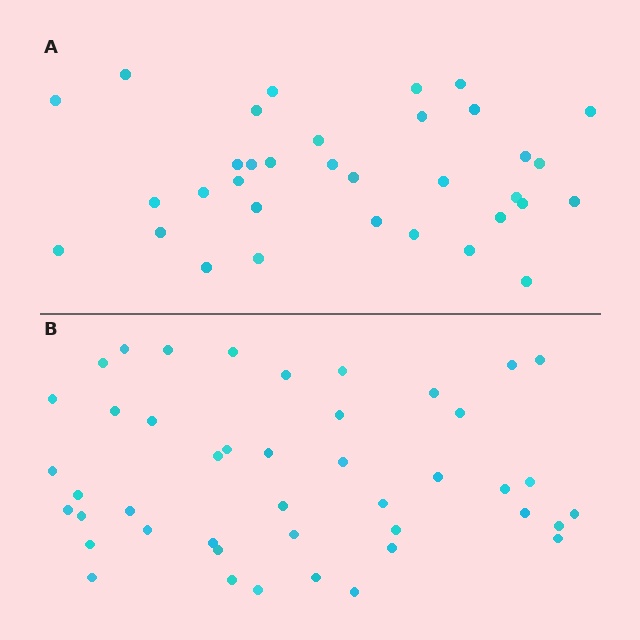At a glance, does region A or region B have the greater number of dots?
Region B (the bottom region) has more dots.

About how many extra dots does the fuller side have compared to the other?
Region B has roughly 10 or so more dots than region A.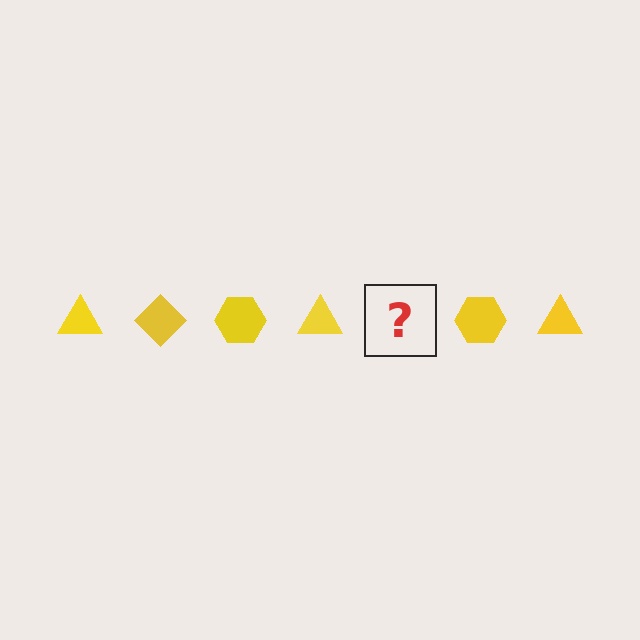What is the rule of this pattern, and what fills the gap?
The rule is that the pattern cycles through triangle, diamond, hexagon shapes in yellow. The gap should be filled with a yellow diamond.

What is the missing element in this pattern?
The missing element is a yellow diamond.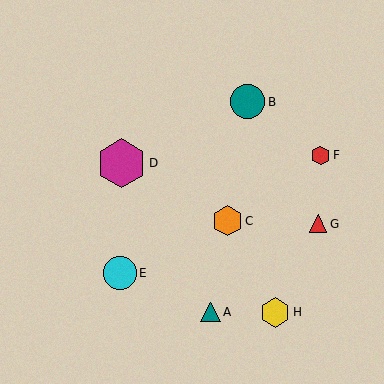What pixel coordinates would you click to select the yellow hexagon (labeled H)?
Click at (275, 312) to select the yellow hexagon H.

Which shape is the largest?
The magenta hexagon (labeled D) is the largest.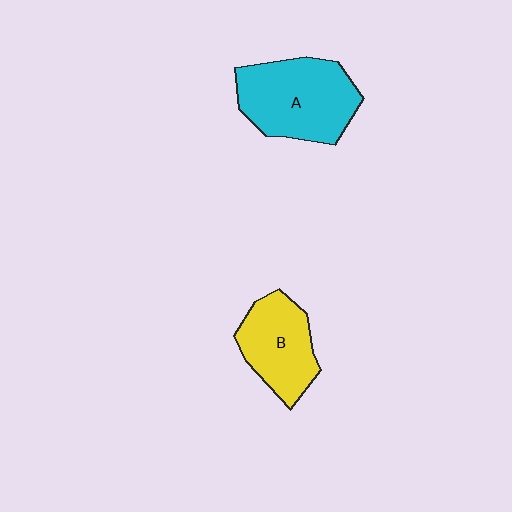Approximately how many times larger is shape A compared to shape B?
Approximately 1.4 times.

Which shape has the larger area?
Shape A (cyan).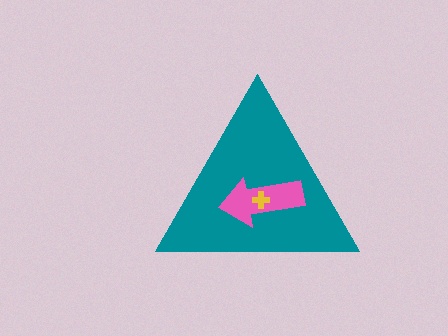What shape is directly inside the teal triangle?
The pink arrow.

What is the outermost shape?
The teal triangle.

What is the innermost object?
The yellow cross.